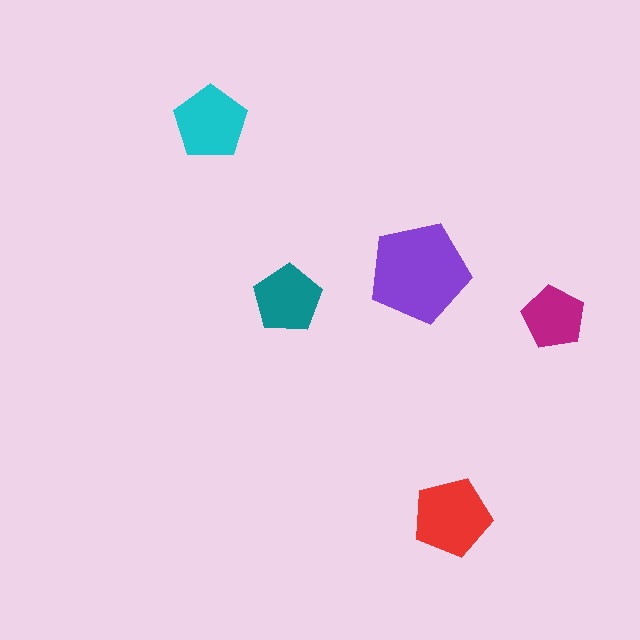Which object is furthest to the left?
The cyan pentagon is leftmost.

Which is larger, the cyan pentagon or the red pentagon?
The red one.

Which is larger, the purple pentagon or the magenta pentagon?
The purple one.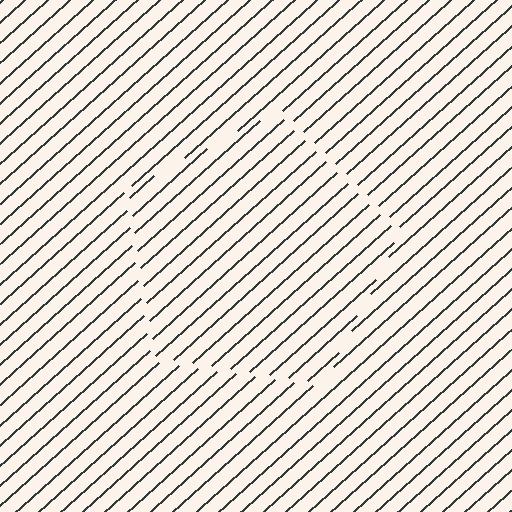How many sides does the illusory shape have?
5 sides — the line-ends trace a pentagon.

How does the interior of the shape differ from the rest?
The interior of the shape contains the same grating, shifted by half a period — the contour is defined by the phase discontinuity where line-ends from the inner and outer gratings abut.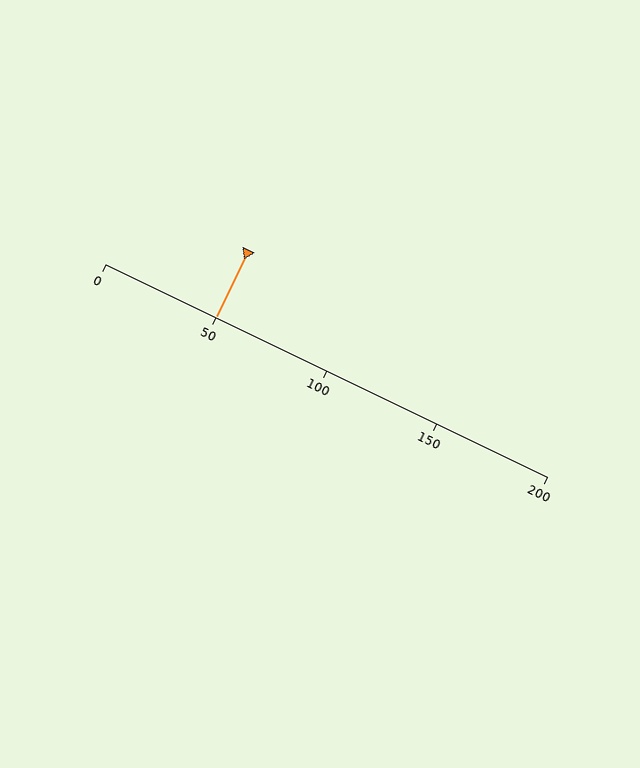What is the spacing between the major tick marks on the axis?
The major ticks are spaced 50 apart.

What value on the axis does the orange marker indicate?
The marker indicates approximately 50.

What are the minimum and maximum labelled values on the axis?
The axis runs from 0 to 200.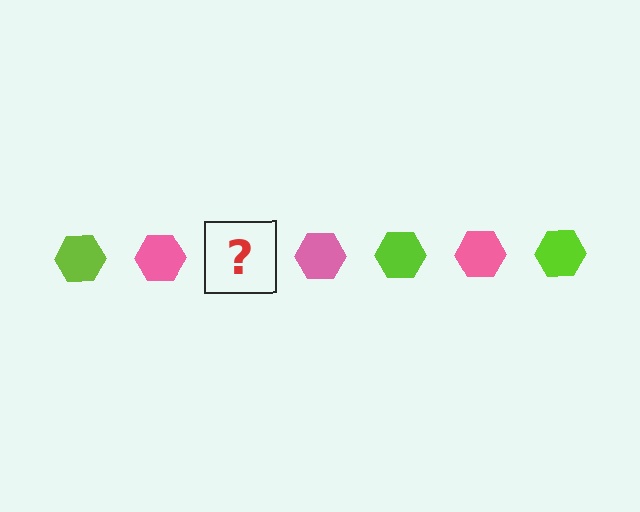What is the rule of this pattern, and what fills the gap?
The rule is that the pattern cycles through lime, pink hexagons. The gap should be filled with a lime hexagon.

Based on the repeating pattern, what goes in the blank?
The blank should be a lime hexagon.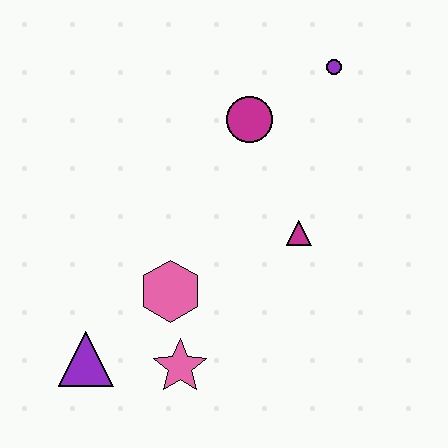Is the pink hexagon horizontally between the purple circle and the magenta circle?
No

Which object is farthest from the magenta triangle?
The purple triangle is farthest from the magenta triangle.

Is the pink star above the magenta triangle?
No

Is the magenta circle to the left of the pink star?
No